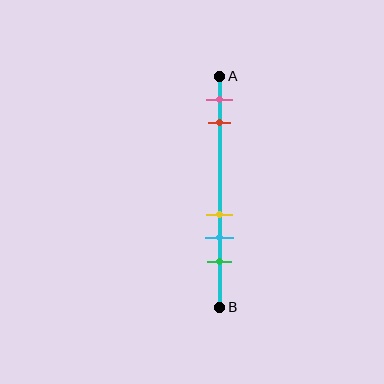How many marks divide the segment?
There are 5 marks dividing the segment.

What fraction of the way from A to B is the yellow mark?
The yellow mark is approximately 60% (0.6) of the way from A to B.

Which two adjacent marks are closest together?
The yellow and cyan marks are the closest adjacent pair.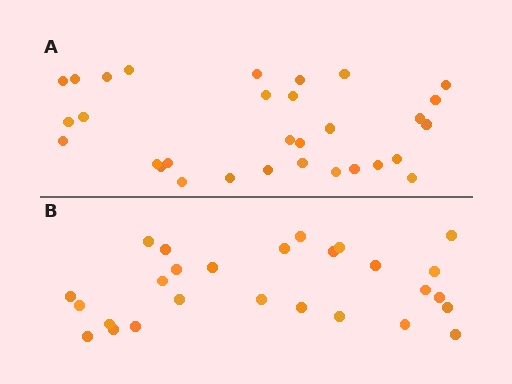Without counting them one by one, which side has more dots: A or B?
Region A (the top region) has more dots.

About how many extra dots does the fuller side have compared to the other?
Region A has about 4 more dots than region B.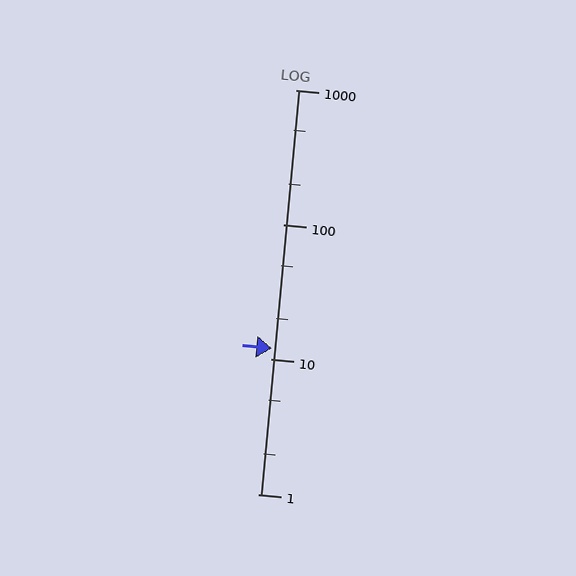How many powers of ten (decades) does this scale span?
The scale spans 3 decades, from 1 to 1000.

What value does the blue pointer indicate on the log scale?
The pointer indicates approximately 12.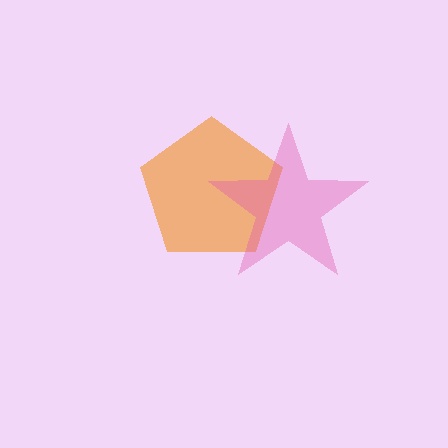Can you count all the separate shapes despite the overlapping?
Yes, there are 2 separate shapes.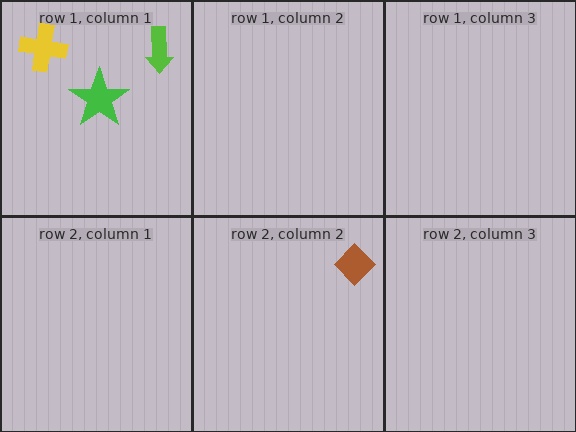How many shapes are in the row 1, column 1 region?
3.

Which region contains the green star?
The row 1, column 1 region.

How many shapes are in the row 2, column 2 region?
1.